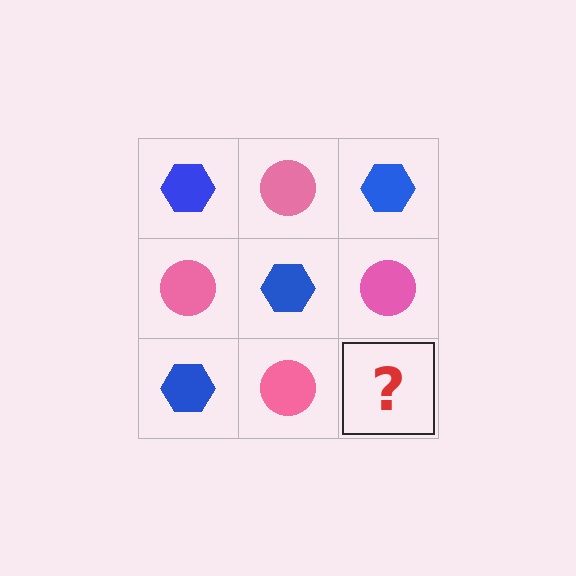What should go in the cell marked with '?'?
The missing cell should contain a blue hexagon.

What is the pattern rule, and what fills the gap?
The rule is that it alternates blue hexagon and pink circle in a checkerboard pattern. The gap should be filled with a blue hexagon.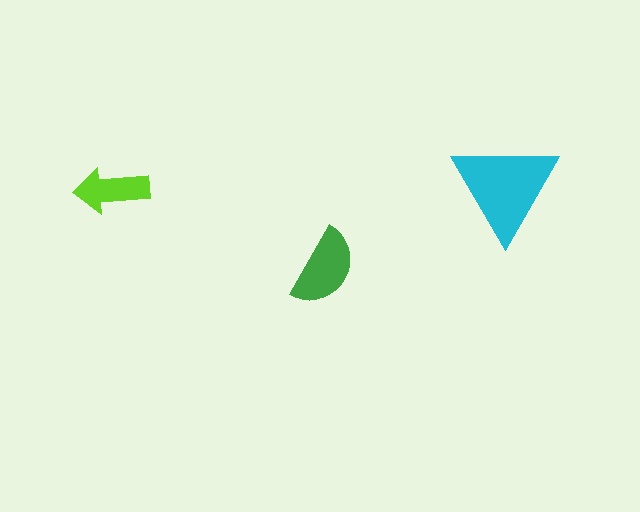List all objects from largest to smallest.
The cyan triangle, the green semicircle, the lime arrow.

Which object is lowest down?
The green semicircle is bottommost.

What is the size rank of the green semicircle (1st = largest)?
2nd.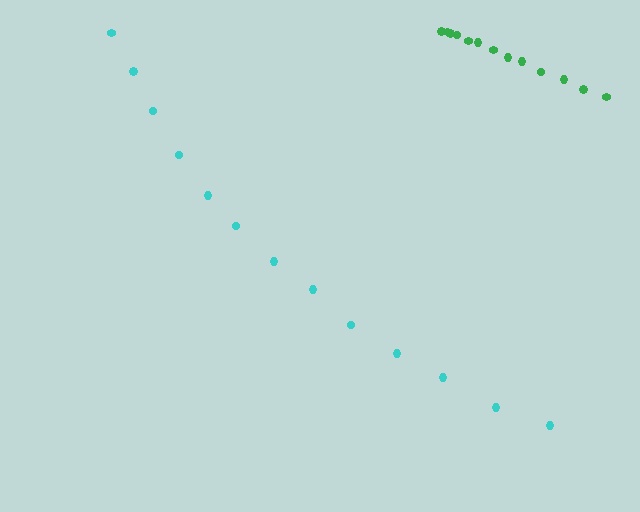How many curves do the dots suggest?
There are 2 distinct paths.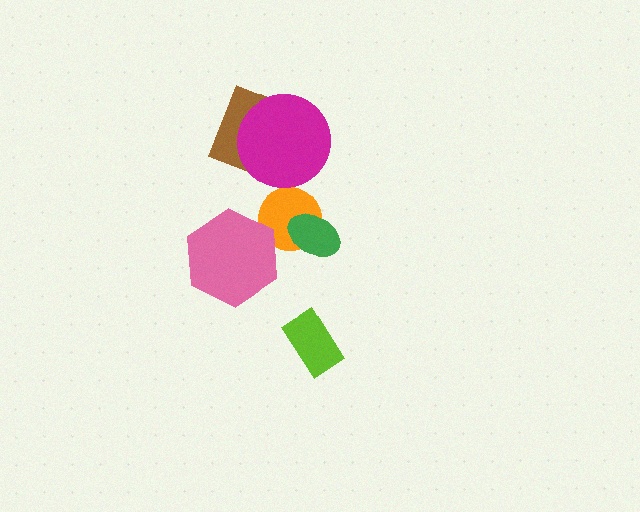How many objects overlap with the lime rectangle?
0 objects overlap with the lime rectangle.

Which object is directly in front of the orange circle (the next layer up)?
The pink hexagon is directly in front of the orange circle.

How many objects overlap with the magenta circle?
1 object overlaps with the magenta circle.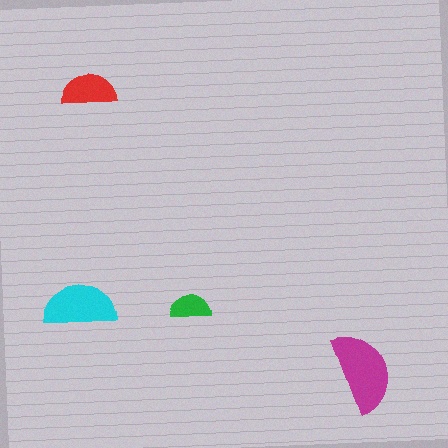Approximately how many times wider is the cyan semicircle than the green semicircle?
About 2 times wider.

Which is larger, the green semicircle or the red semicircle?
The red one.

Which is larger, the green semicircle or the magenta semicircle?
The magenta one.